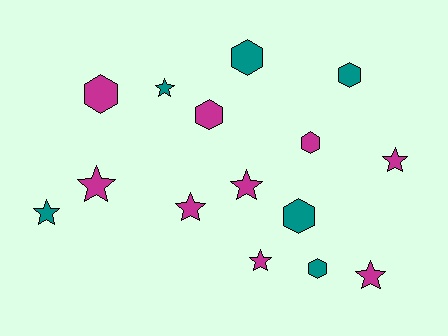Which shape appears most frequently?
Star, with 8 objects.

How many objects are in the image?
There are 15 objects.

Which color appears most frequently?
Magenta, with 9 objects.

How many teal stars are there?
There are 2 teal stars.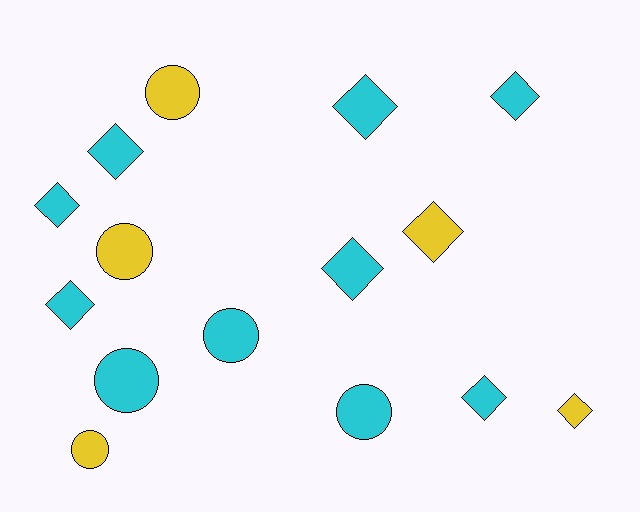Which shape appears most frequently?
Diamond, with 9 objects.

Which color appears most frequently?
Cyan, with 10 objects.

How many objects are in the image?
There are 15 objects.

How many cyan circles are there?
There are 3 cyan circles.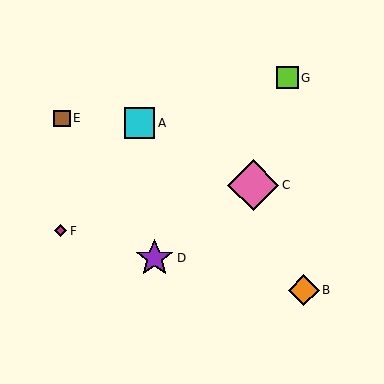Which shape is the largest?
The pink diamond (labeled C) is the largest.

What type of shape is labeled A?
Shape A is a cyan square.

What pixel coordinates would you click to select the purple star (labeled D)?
Click at (155, 258) to select the purple star D.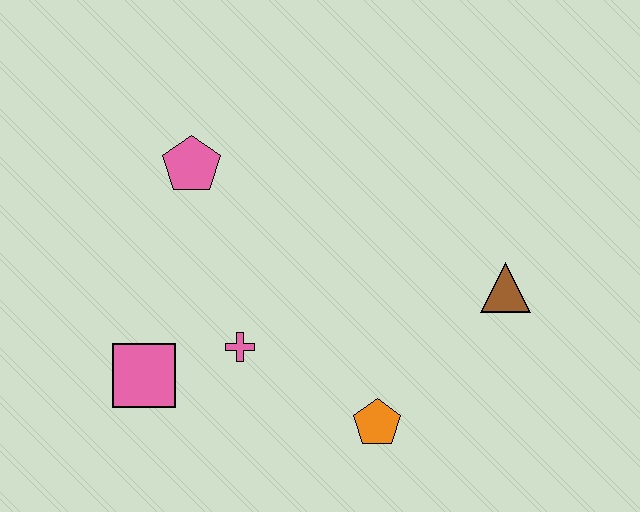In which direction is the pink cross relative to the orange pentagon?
The pink cross is to the left of the orange pentagon.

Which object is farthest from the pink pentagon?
The brown triangle is farthest from the pink pentagon.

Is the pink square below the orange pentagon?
No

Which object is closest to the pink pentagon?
The pink cross is closest to the pink pentagon.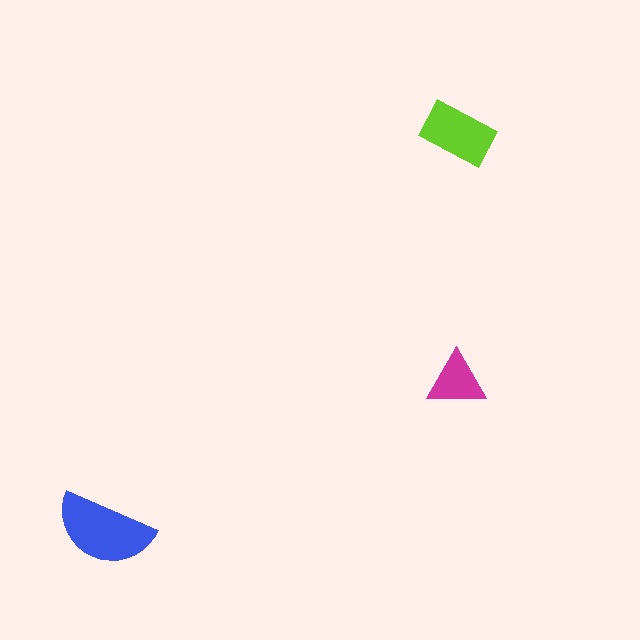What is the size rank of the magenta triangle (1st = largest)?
3rd.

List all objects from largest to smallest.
The blue semicircle, the lime rectangle, the magenta triangle.